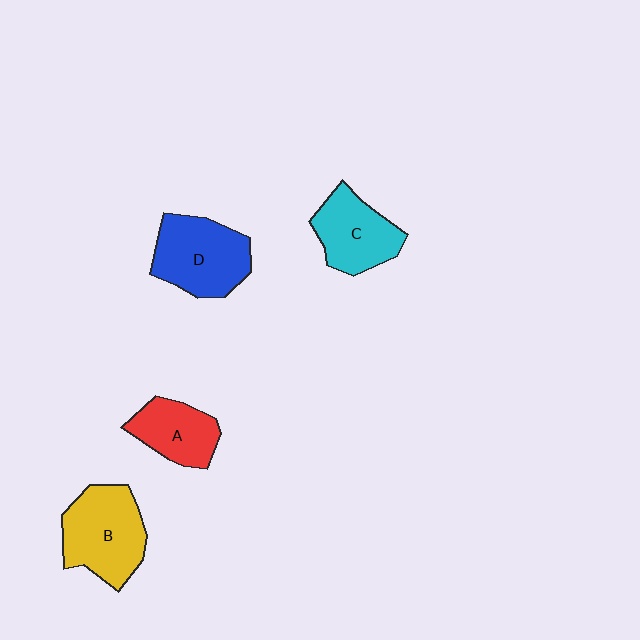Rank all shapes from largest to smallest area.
From largest to smallest: B (yellow), D (blue), C (cyan), A (red).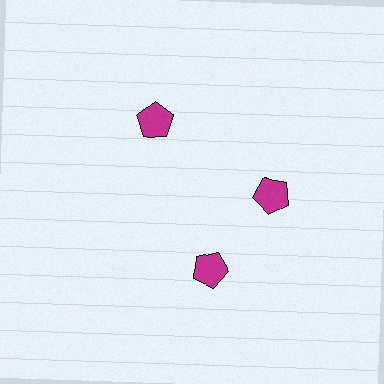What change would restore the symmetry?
The symmetry would be restored by rotating it back into even spacing with its neighbors so that all 3 pentagons sit at equal angles and equal distance from the center.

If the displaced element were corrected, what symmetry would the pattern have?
It would have 3-fold rotational symmetry — the pattern would map onto itself every 120 degrees.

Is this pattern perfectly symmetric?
No. The 3 magenta pentagons are arranged in a ring, but one element near the 7 o'clock position is rotated out of alignment along the ring, breaking the 3-fold rotational symmetry.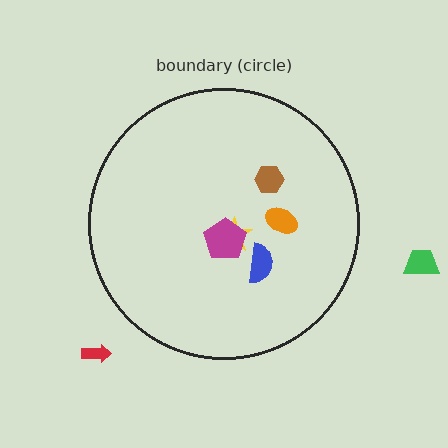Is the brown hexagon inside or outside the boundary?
Inside.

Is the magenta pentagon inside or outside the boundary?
Inside.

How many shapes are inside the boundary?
5 inside, 2 outside.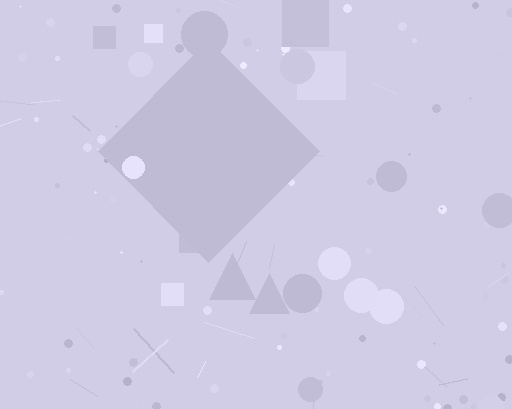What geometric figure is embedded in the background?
A diamond is embedded in the background.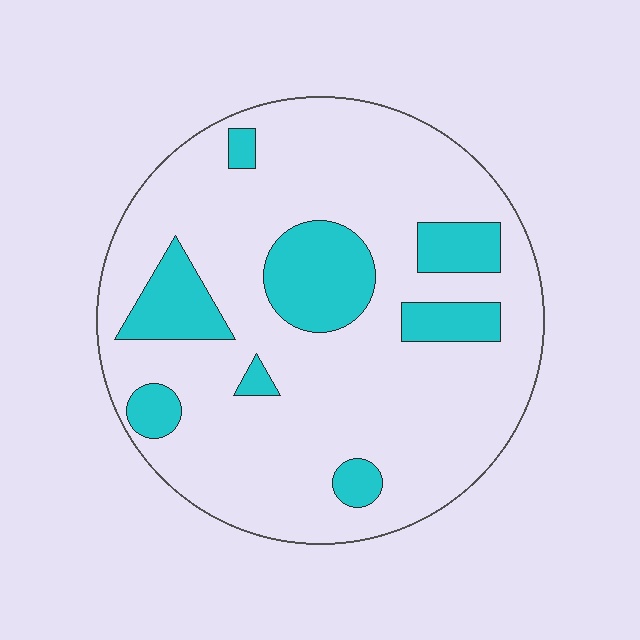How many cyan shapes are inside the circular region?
8.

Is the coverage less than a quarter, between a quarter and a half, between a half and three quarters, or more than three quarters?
Less than a quarter.